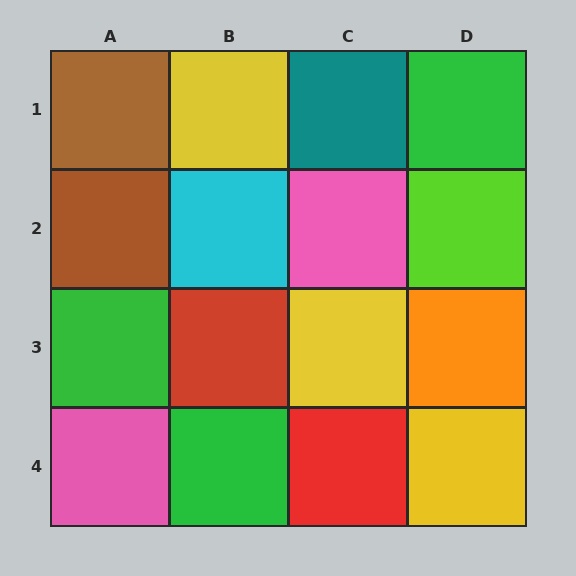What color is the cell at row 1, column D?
Green.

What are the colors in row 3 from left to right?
Green, red, yellow, orange.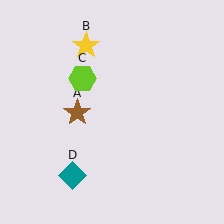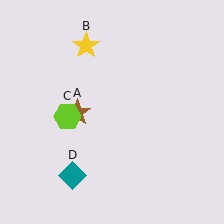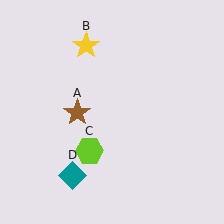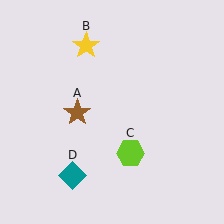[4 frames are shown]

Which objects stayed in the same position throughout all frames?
Brown star (object A) and yellow star (object B) and teal diamond (object D) remained stationary.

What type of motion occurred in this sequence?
The lime hexagon (object C) rotated counterclockwise around the center of the scene.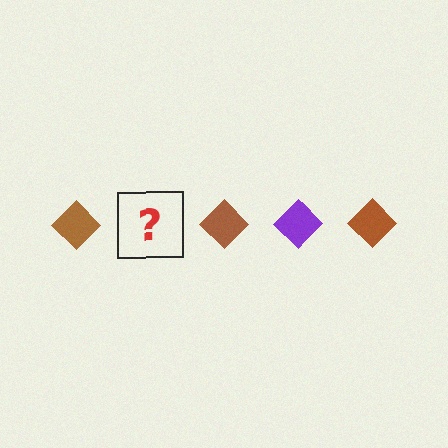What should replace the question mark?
The question mark should be replaced with a purple diamond.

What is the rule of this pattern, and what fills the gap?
The rule is that the pattern cycles through brown, purple diamonds. The gap should be filled with a purple diamond.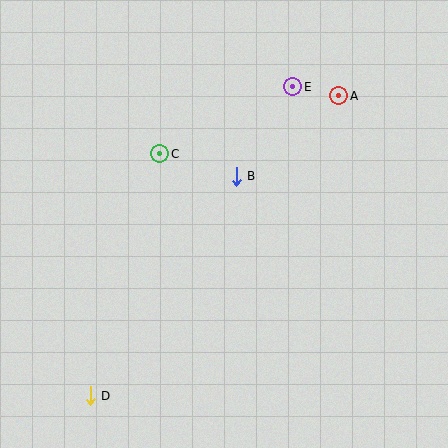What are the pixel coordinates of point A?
Point A is at (339, 96).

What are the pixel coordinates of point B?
Point B is at (236, 177).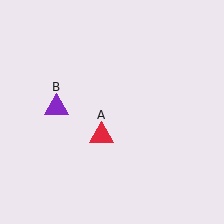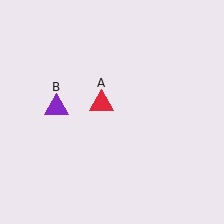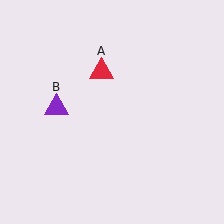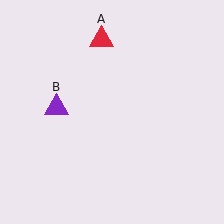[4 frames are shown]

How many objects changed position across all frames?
1 object changed position: red triangle (object A).